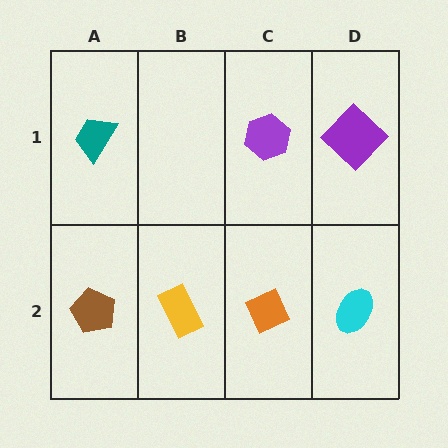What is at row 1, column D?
A purple diamond.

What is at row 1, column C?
A purple hexagon.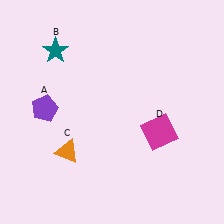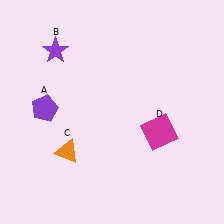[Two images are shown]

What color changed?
The star (B) changed from teal in Image 1 to purple in Image 2.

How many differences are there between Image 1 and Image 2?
There is 1 difference between the two images.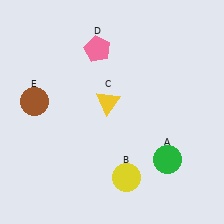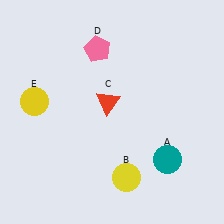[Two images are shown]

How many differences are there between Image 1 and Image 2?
There are 3 differences between the two images.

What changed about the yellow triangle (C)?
In Image 1, C is yellow. In Image 2, it changed to red.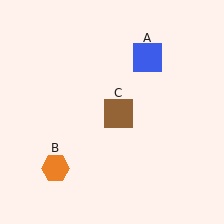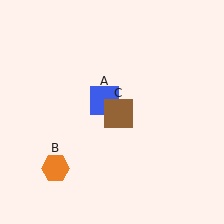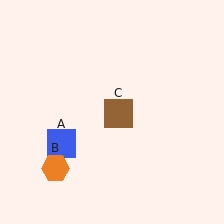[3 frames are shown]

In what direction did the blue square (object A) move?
The blue square (object A) moved down and to the left.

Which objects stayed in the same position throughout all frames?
Orange hexagon (object B) and brown square (object C) remained stationary.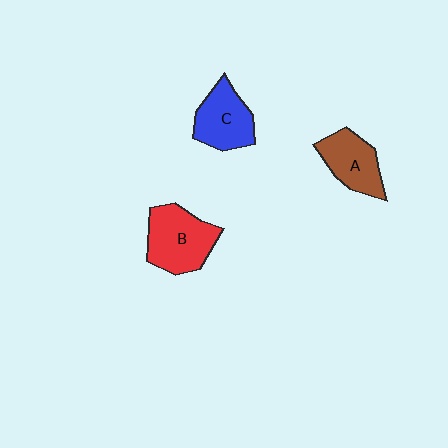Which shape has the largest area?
Shape B (red).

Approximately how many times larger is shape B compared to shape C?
Approximately 1.2 times.